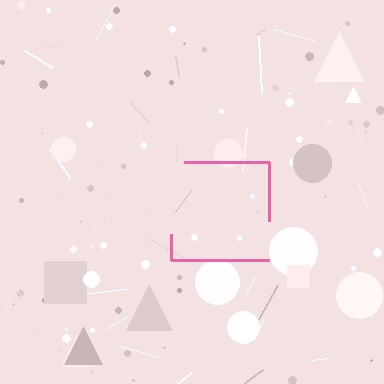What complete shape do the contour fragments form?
The contour fragments form a square.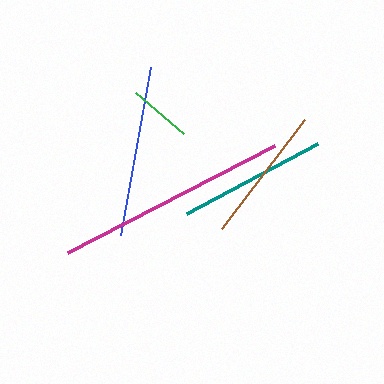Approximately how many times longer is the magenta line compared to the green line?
The magenta line is approximately 3.6 times the length of the green line.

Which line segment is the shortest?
The green line is the shortest at approximately 64 pixels.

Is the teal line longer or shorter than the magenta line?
The magenta line is longer than the teal line.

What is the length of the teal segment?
The teal segment is approximately 149 pixels long.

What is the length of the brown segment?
The brown segment is approximately 137 pixels long.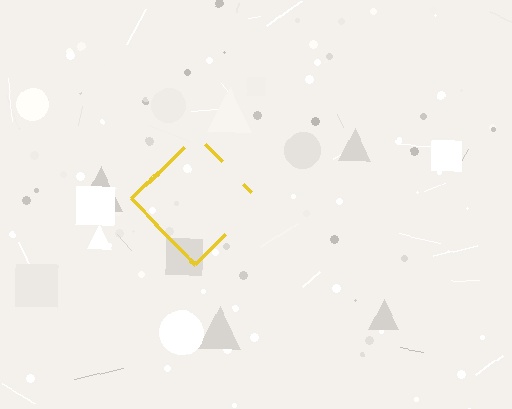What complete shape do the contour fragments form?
The contour fragments form a diamond.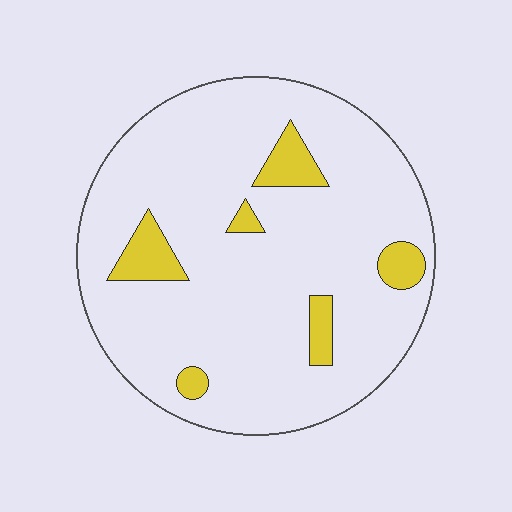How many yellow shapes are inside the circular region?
6.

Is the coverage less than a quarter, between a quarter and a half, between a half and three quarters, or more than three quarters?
Less than a quarter.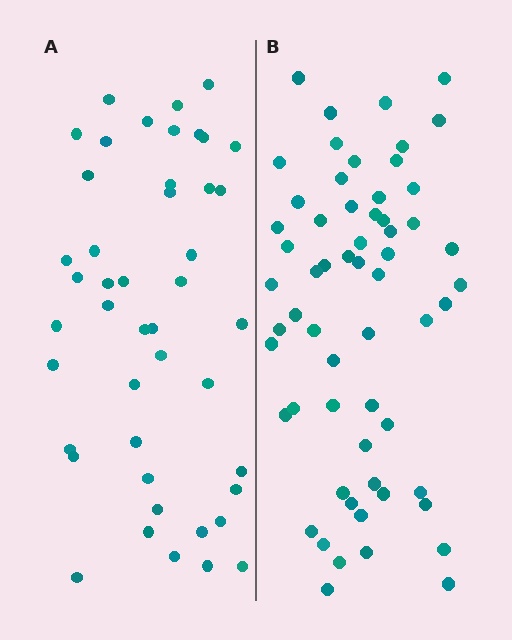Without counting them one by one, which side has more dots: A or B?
Region B (the right region) has more dots.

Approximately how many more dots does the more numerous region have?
Region B has approximately 15 more dots than region A.